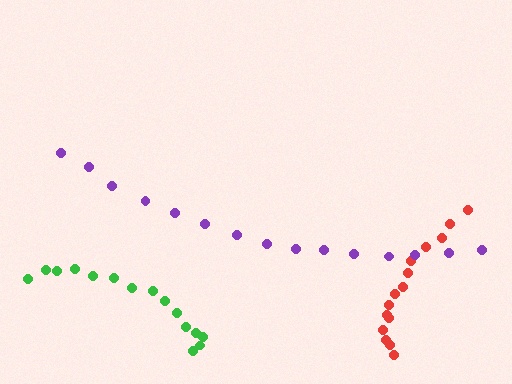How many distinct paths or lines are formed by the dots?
There are 3 distinct paths.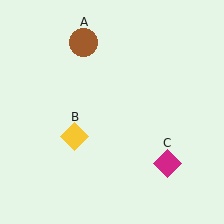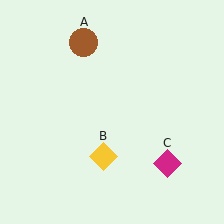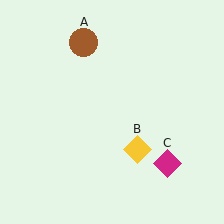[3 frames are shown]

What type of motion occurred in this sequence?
The yellow diamond (object B) rotated counterclockwise around the center of the scene.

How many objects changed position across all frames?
1 object changed position: yellow diamond (object B).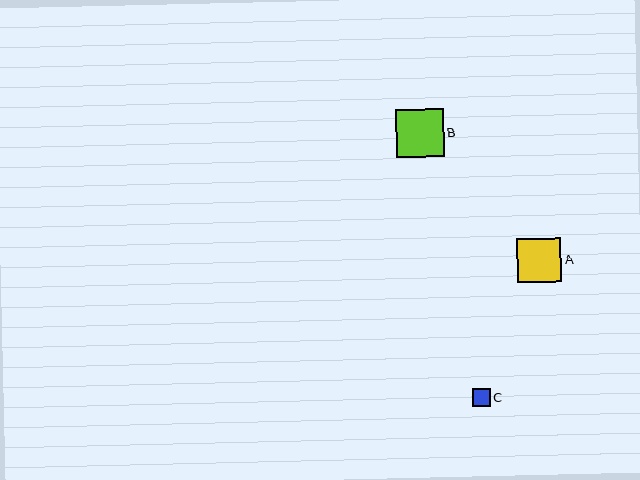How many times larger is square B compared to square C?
Square B is approximately 2.7 times the size of square C.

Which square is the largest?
Square B is the largest with a size of approximately 48 pixels.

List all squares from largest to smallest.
From largest to smallest: B, A, C.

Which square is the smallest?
Square C is the smallest with a size of approximately 18 pixels.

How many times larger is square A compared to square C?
Square A is approximately 2.5 times the size of square C.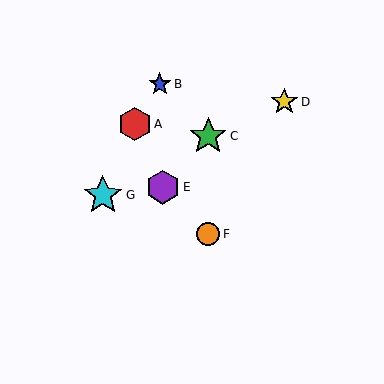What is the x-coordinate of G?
Object G is at x≈103.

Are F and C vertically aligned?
Yes, both are at x≈208.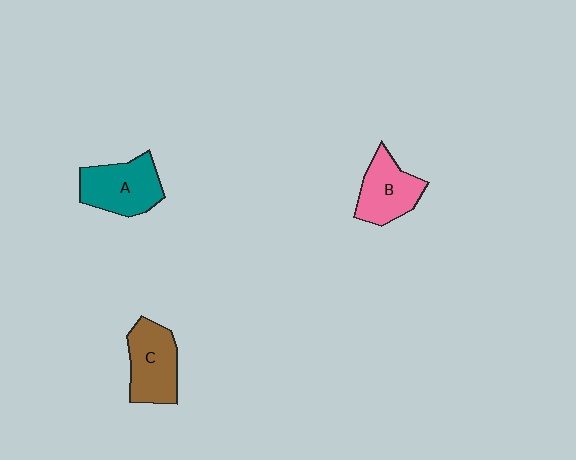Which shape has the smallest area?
Shape B (pink).